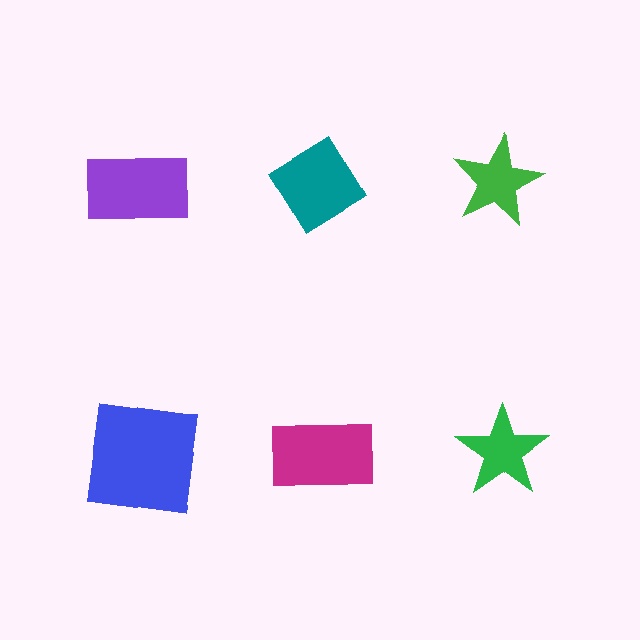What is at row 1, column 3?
A green star.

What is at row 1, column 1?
A purple rectangle.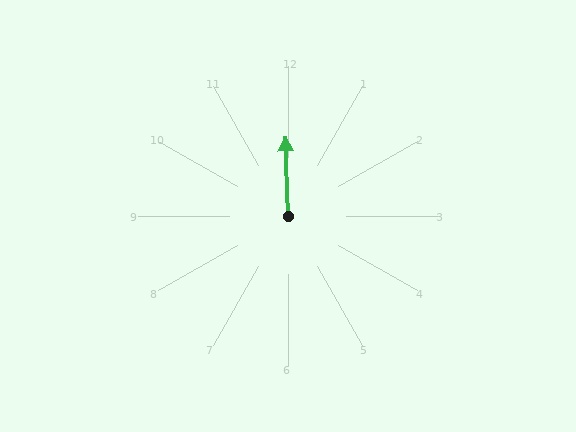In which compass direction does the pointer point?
North.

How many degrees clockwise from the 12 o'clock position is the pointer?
Approximately 358 degrees.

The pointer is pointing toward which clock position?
Roughly 12 o'clock.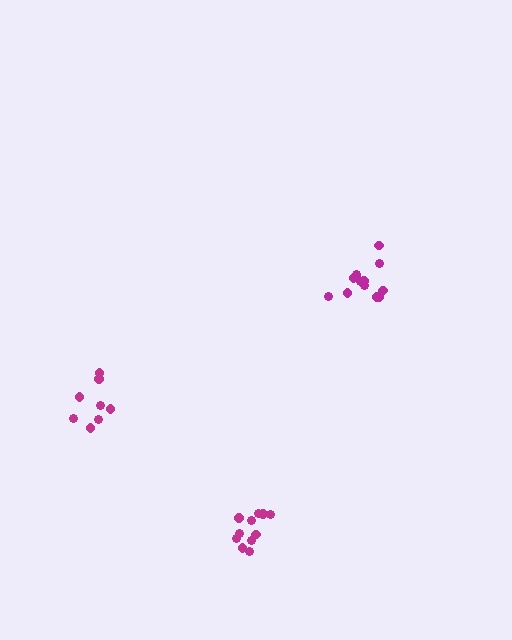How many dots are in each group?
Group 1: 8 dots, Group 2: 13 dots, Group 3: 11 dots (32 total).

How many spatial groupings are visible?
There are 3 spatial groupings.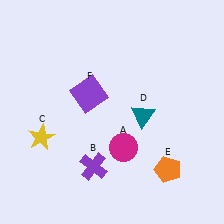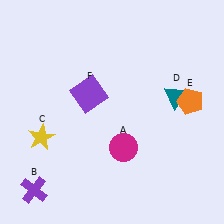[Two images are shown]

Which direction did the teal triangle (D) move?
The teal triangle (D) moved right.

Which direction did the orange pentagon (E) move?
The orange pentagon (E) moved up.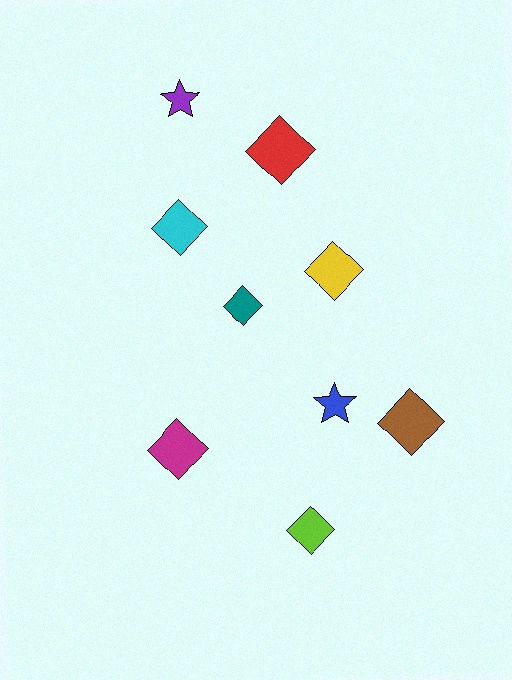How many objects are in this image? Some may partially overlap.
There are 9 objects.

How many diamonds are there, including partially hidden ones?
There are 7 diamonds.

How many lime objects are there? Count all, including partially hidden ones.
There is 1 lime object.